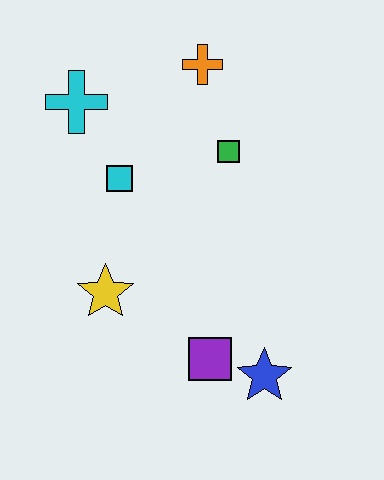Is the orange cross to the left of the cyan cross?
No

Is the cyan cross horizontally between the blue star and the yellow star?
No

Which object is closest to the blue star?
The purple square is closest to the blue star.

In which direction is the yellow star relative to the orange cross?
The yellow star is below the orange cross.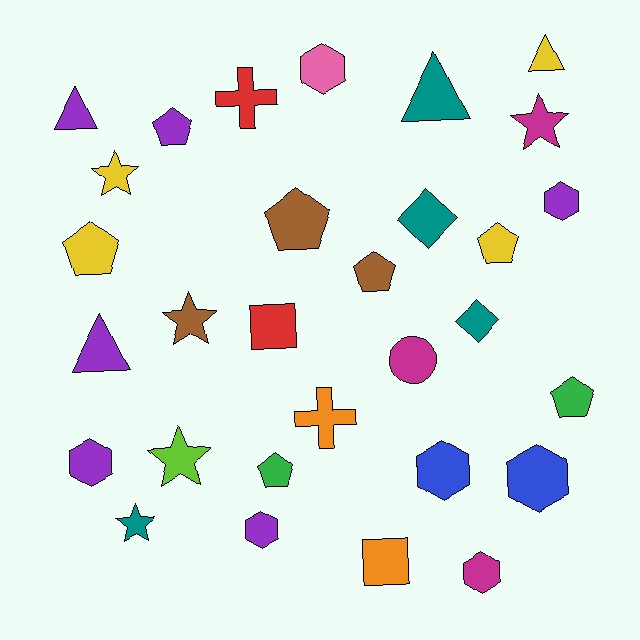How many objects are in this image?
There are 30 objects.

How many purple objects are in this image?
There are 6 purple objects.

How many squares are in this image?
There are 2 squares.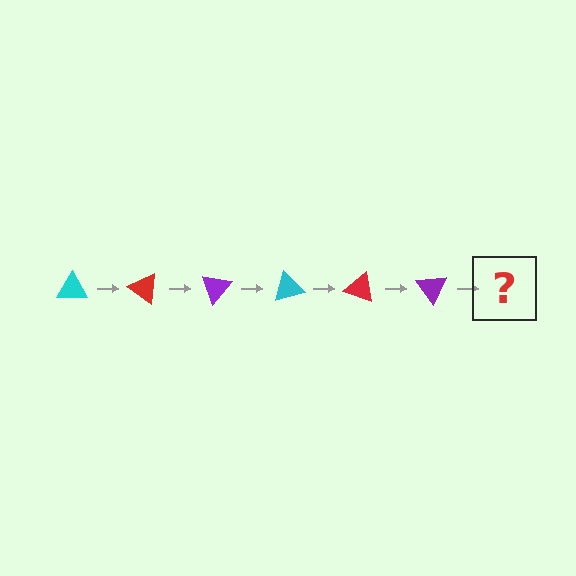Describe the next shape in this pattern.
It should be a cyan triangle, rotated 210 degrees from the start.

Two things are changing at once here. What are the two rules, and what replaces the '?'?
The two rules are that it rotates 35 degrees each step and the color cycles through cyan, red, and purple. The '?' should be a cyan triangle, rotated 210 degrees from the start.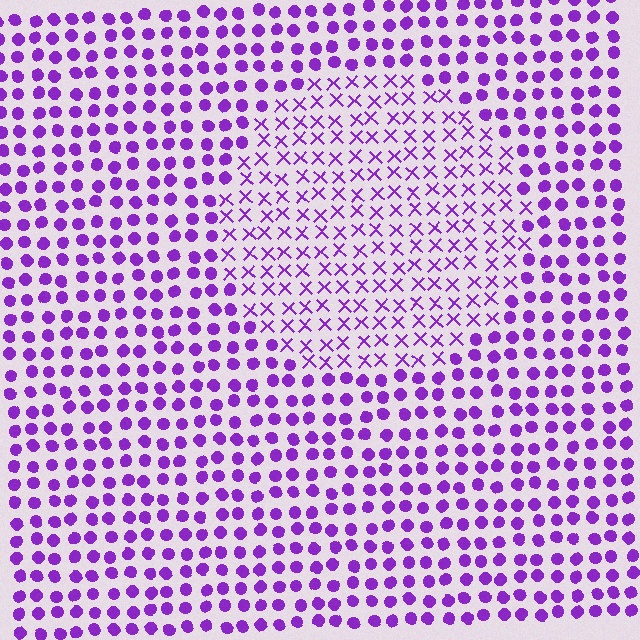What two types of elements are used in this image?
The image uses X marks inside the circle region and circles outside it.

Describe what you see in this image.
The image is filled with small purple elements arranged in a uniform grid. A circle-shaped region contains X marks, while the surrounding area contains circles. The boundary is defined purely by the change in element shape.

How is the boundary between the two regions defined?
The boundary is defined by a change in element shape: X marks inside vs. circles outside. All elements share the same color and spacing.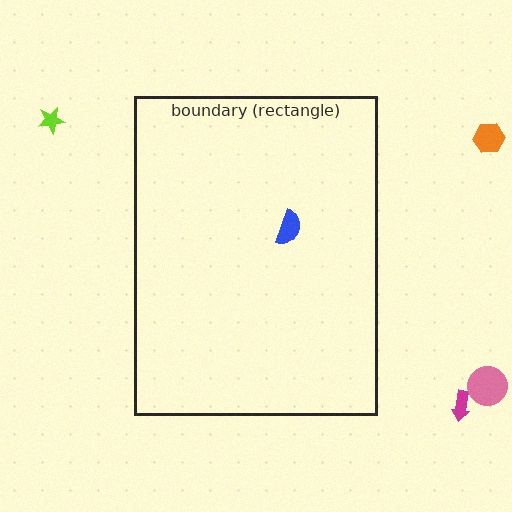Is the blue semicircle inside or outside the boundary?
Inside.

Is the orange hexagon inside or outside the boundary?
Outside.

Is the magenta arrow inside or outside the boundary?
Outside.